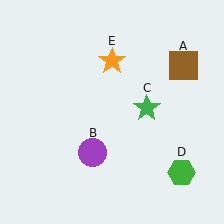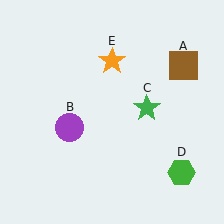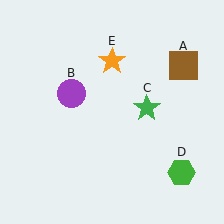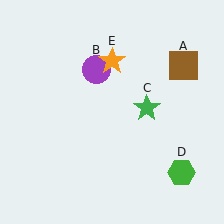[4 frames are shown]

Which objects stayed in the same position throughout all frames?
Brown square (object A) and green star (object C) and green hexagon (object D) and orange star (object E) remained stationary.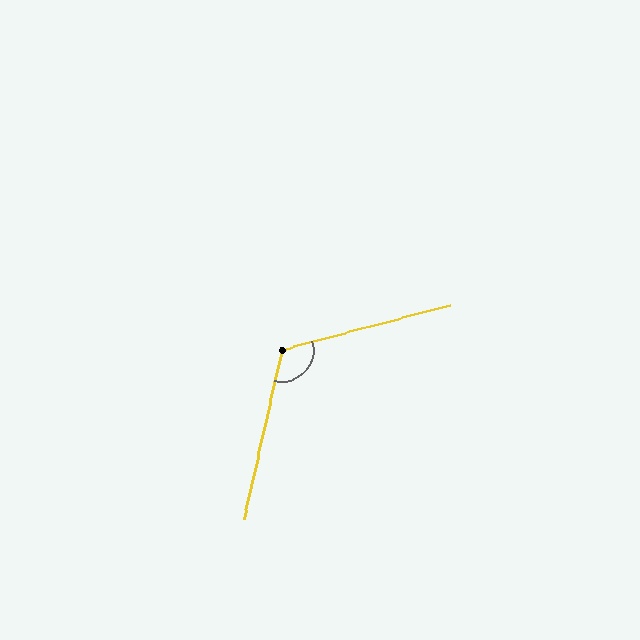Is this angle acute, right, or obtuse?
It is obtuse.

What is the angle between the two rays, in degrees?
Approximately 118 degrees.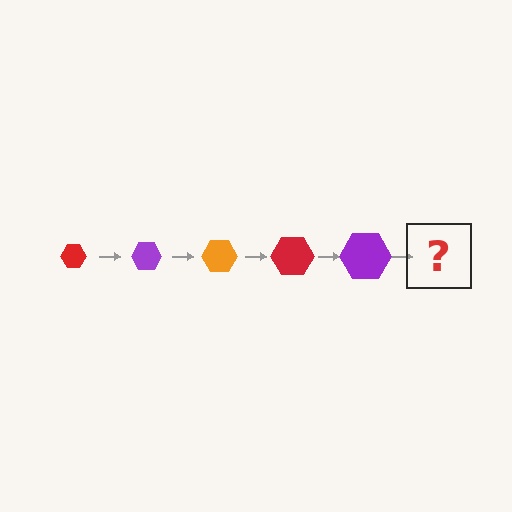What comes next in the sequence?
The next element should be an orange hexagon, larger than the previous one.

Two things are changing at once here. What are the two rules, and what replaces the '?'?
The two rules are that the hexagon grows larger each step and the color cycles through red, purple, and orange. The '?' should be an orange hexagon, larger than the previous one.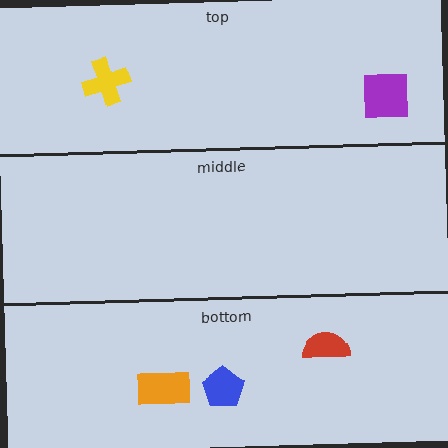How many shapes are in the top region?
2.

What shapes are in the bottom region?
The blue pentagon, the red semicircle, the orange rectangle.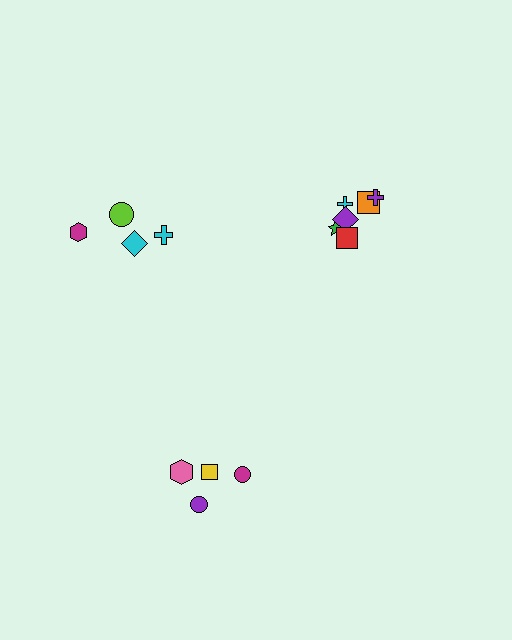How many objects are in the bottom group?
There are 4 objects.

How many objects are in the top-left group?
There are 4 objects.